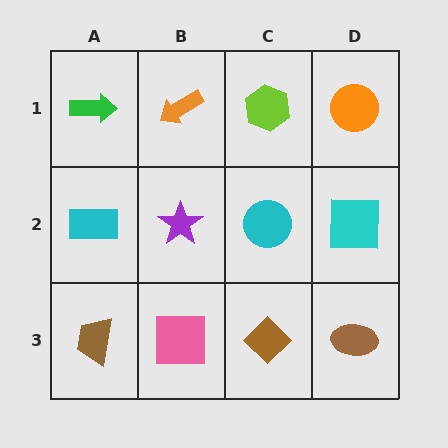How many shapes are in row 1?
4 shapes.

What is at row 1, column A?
A green arrow.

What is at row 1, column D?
An orange circle.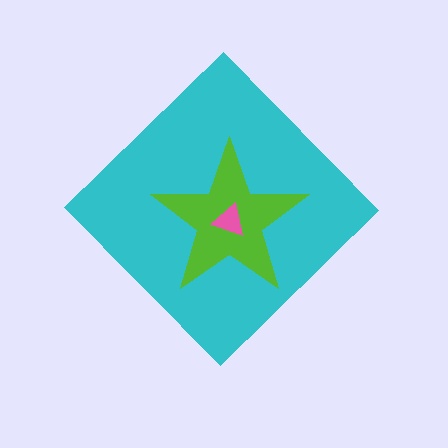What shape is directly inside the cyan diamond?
The lime star.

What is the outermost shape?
The cyan diamond.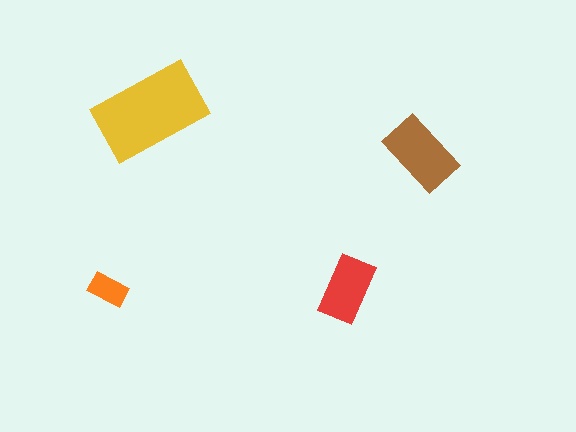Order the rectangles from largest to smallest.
the yellow one, the brown one, the red one, the orange one.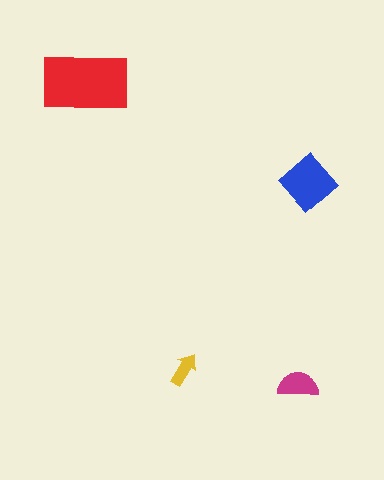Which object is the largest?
The red rectangle.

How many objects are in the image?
There are 4 objects in the image.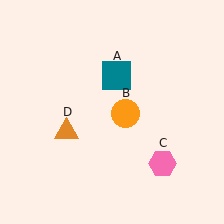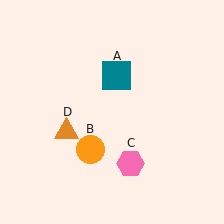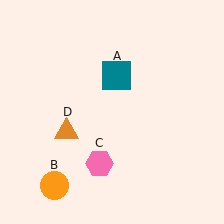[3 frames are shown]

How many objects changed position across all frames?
2 objects changed position: orange circle (object B), pink hexagon (object C).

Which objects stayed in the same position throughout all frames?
Teal square (object A) and orange triangle (object D) remained stationary.